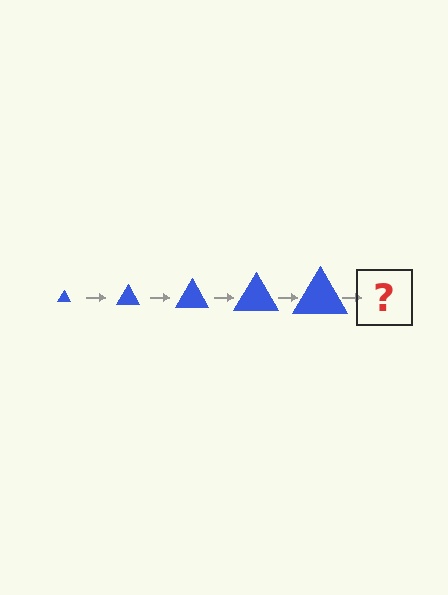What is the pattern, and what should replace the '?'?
The pattern is that the triangle gets progressively larger each step. The '?' should be a blue triangle, larger than the previous one.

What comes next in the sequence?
The next element should be a blue triangle, larger than the previous one.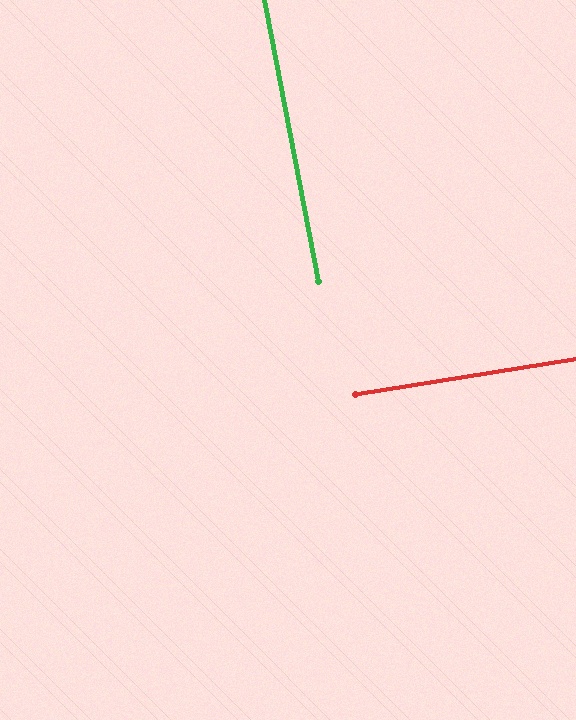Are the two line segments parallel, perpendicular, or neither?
Perpendicular — they meet at approximately 88°.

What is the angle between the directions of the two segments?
Approximately 88 degrees.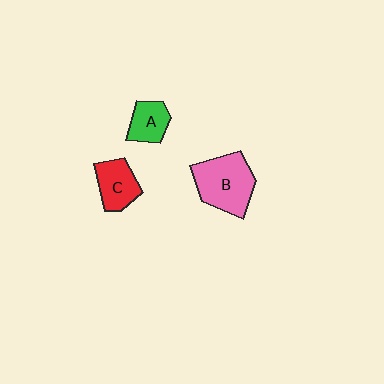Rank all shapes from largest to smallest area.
From largest to smallest: B (pink), C (red), A (green).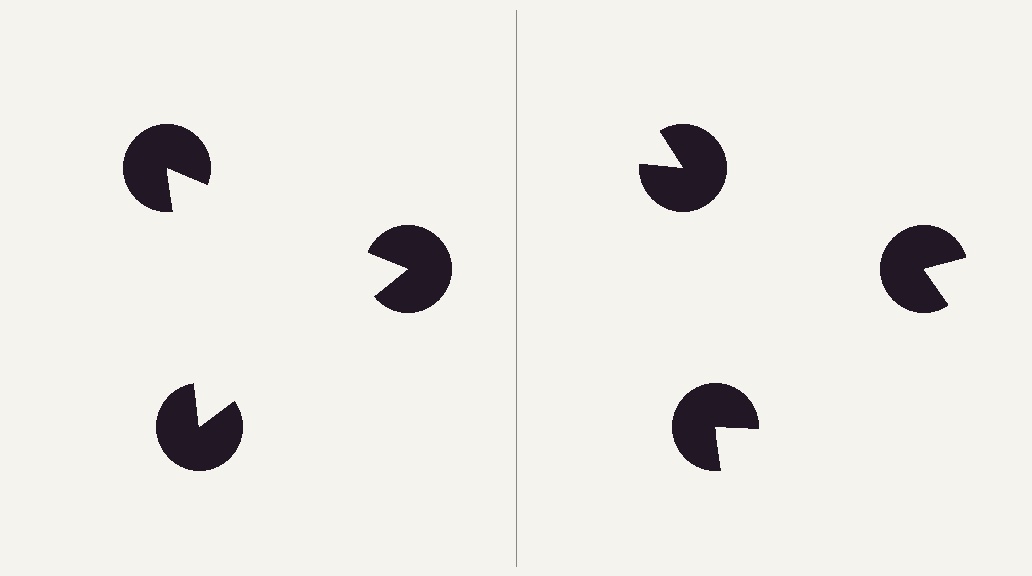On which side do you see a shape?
An illusory triangle appears on the left side. On the right side the wedge cuts are rotated, so no coherent shape forms.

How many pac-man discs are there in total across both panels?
6 — 3 on each side.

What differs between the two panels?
The pac-man discs are positioned identically on both sides; only the wedge orientations differ. On the left they align to a triangle; on the right they are misaligned.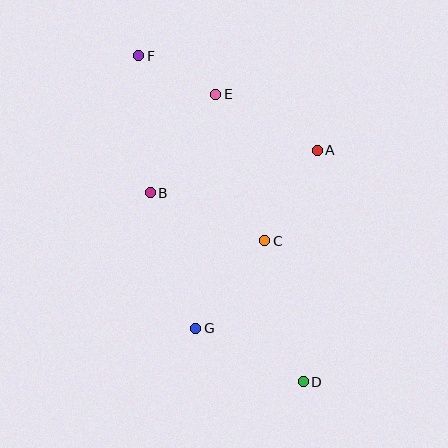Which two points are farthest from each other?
Points D and F are farthest from each other.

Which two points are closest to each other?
Points E and F are closest to each other.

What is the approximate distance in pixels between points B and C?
The distance between B and C is approximately 124 pixels.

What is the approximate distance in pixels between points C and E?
The distance between C and E is approximately 155 pixels.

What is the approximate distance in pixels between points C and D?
The distance between C and D is approximately 146 pixels.